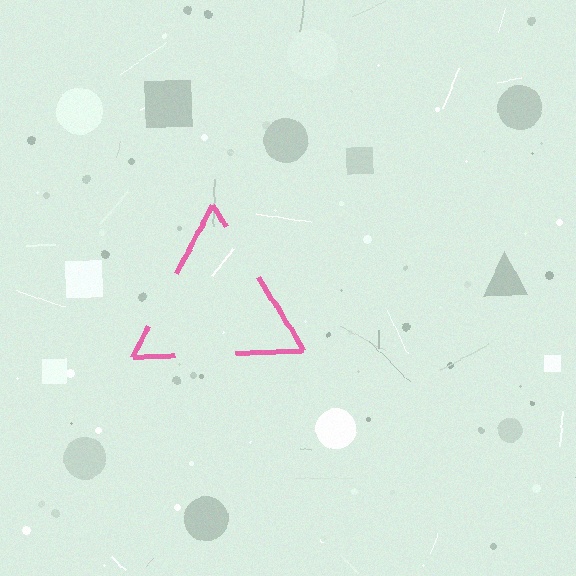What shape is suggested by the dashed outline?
The dashed outline suggests a triangle.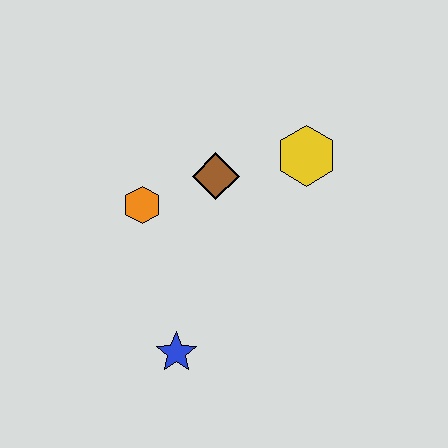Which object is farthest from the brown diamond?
The blue star is farthest from the brown diamond.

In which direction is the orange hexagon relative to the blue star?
The orange hexagon is above the blue star.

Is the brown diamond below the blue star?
No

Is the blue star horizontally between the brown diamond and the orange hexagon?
Yes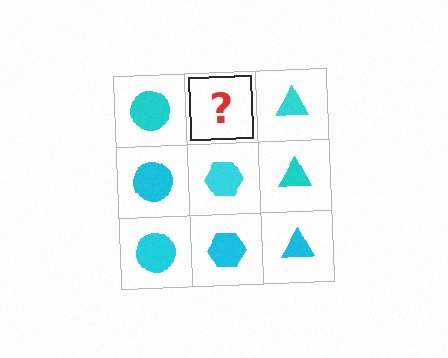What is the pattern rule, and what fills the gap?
The rule is that each column has a consistent shape. The gap should be filled with a cyan hexagon.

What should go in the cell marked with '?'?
The missing cell should contain a cyan hexagon.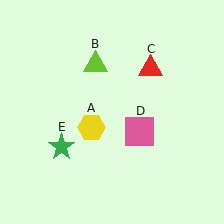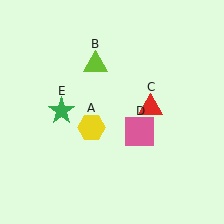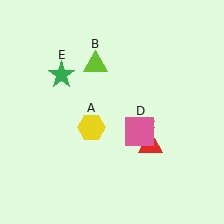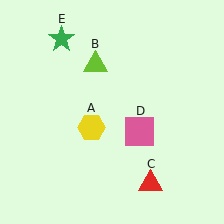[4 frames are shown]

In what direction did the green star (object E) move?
The green star (object E) moved up.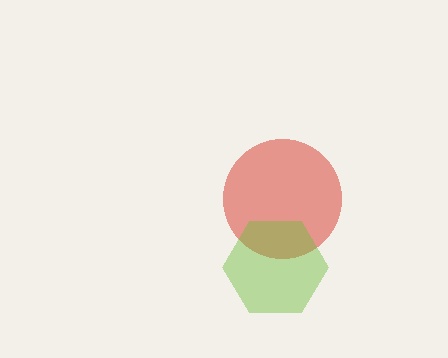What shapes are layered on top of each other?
The layered shapes are: a red circle, a lime hexagon.